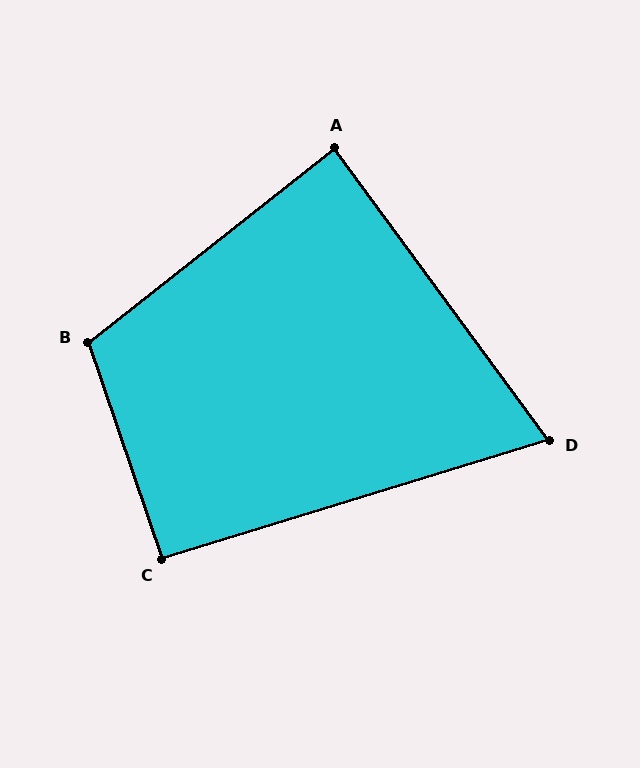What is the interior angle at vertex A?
Approximately 88 degrees (approximately right).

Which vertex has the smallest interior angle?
D, at approximately 71 degrees.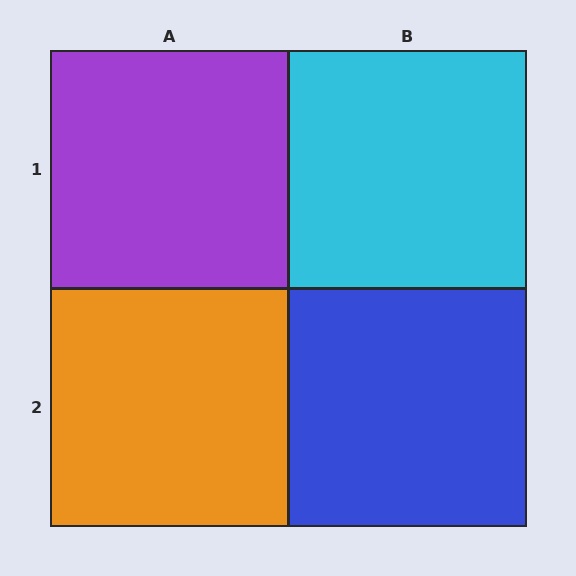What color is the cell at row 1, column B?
Cyan.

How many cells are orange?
1 cell is orange.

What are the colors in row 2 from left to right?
Orange, blue.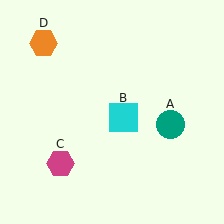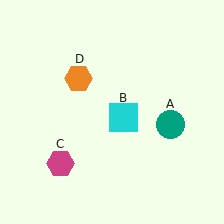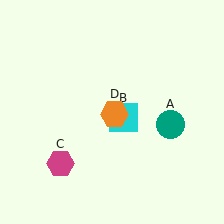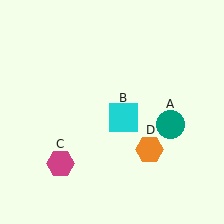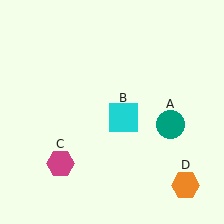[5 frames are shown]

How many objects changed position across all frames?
1 object changed position: orange hexagon (object D).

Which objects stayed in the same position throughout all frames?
Teal circle (object A) and cyan square (object B) and magenta hexagon (object C) remained stationary.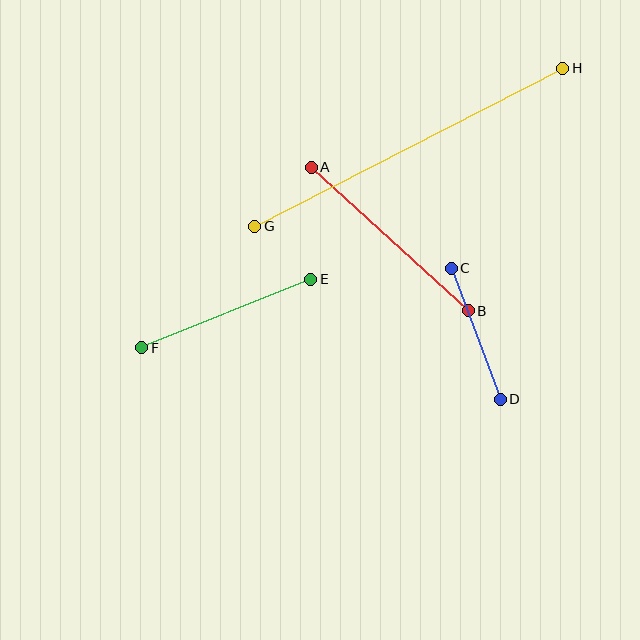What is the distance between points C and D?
The distance is approximately 140 pixels.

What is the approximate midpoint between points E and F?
The midpoint is at approximately (226, 314) pixels.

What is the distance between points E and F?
The distance is approximately 182 pixels.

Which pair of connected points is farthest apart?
Points G and H are farthest apart.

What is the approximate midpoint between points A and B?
The midpoint is at approximately (390, 239) pixels.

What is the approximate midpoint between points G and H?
The midpoint is at approximately (409, 147) pixels.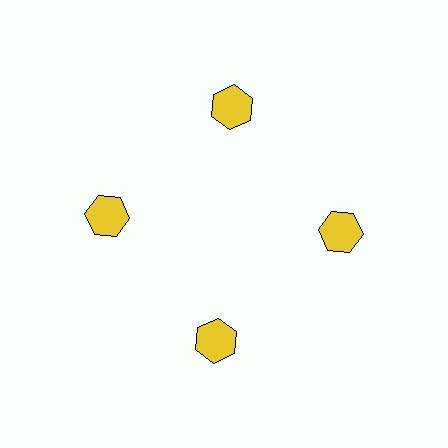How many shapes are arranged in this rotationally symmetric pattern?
There are 4 shapes, arranged in 4 groups of 1.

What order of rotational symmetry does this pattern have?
This pattern has 4-fold rotational symmetry.